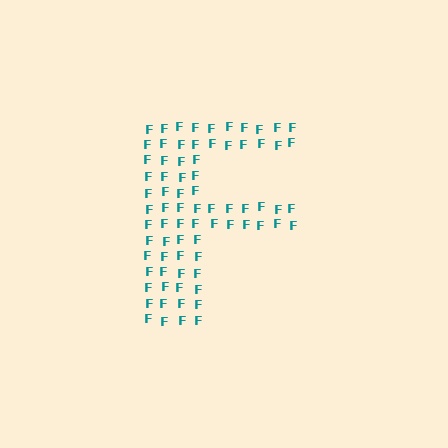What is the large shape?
The large shape is the letter F.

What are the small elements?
The small elements are letter F's.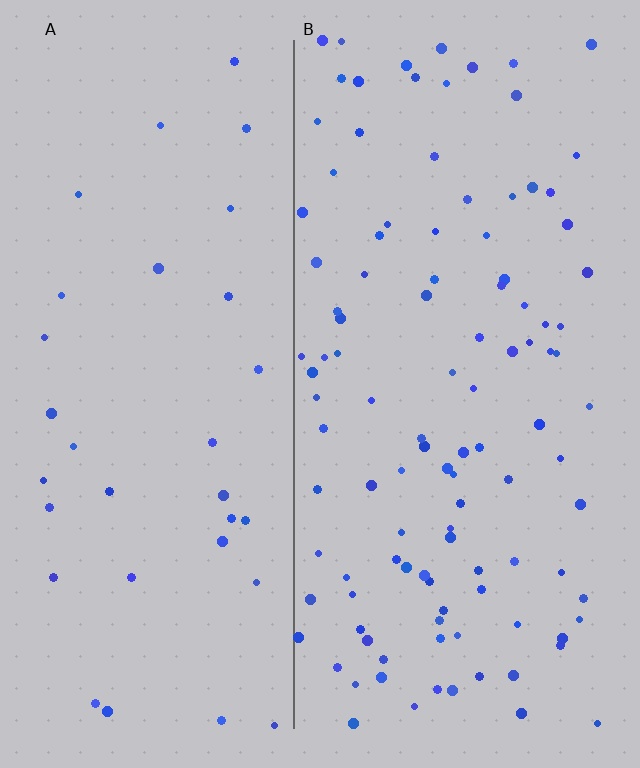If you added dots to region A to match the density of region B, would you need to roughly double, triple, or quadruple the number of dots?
Approximately triple.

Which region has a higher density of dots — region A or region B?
B (the right).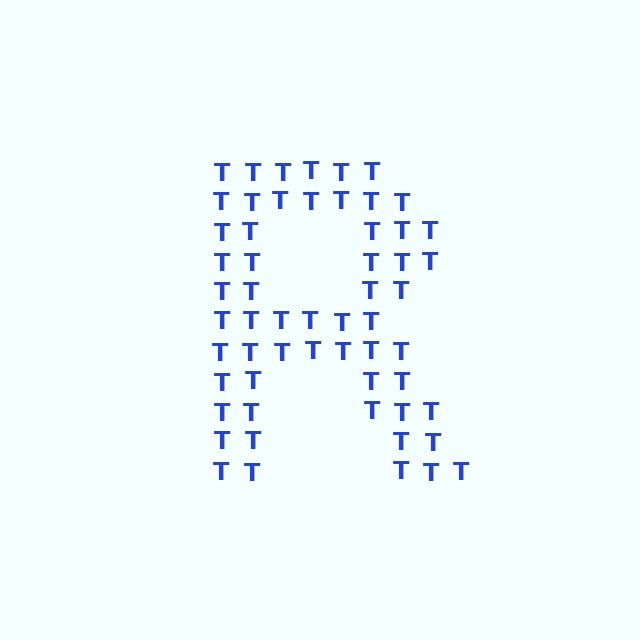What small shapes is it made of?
It is made of small letter T's.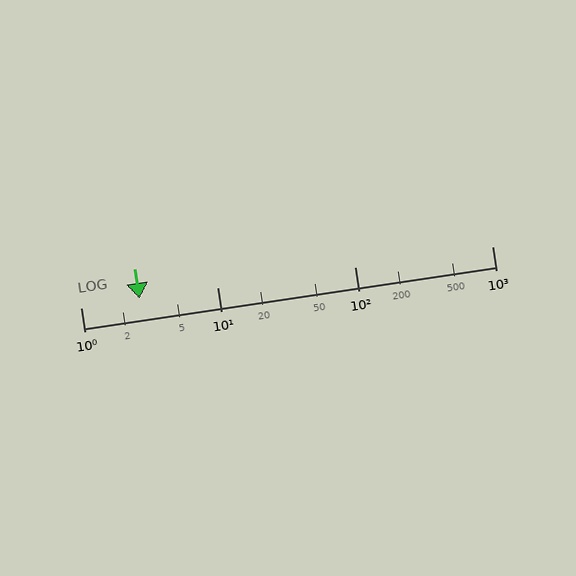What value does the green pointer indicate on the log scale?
The pointer indicates approximately 2.7.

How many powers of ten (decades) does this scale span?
The scale spans 3 decades, from 1 to 1000.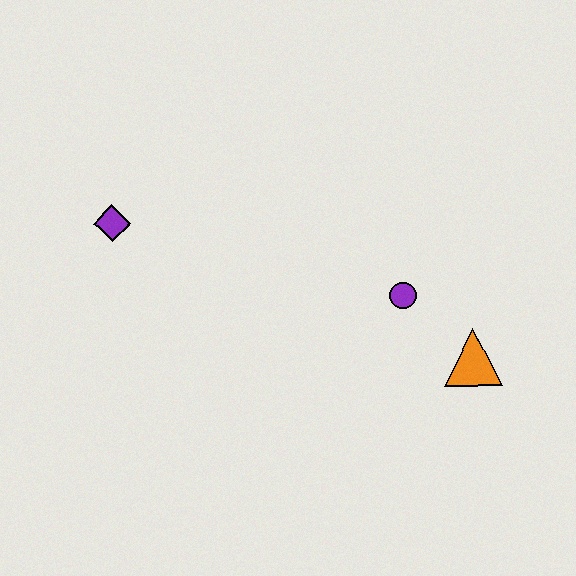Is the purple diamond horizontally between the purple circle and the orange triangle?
No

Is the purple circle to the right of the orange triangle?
No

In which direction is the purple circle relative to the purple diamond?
The purple circle is to the right of the purple diamond.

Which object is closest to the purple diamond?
The purple circle is closest to the purple diamond.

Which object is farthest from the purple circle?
The purple diamond is farthest from the purple circle.